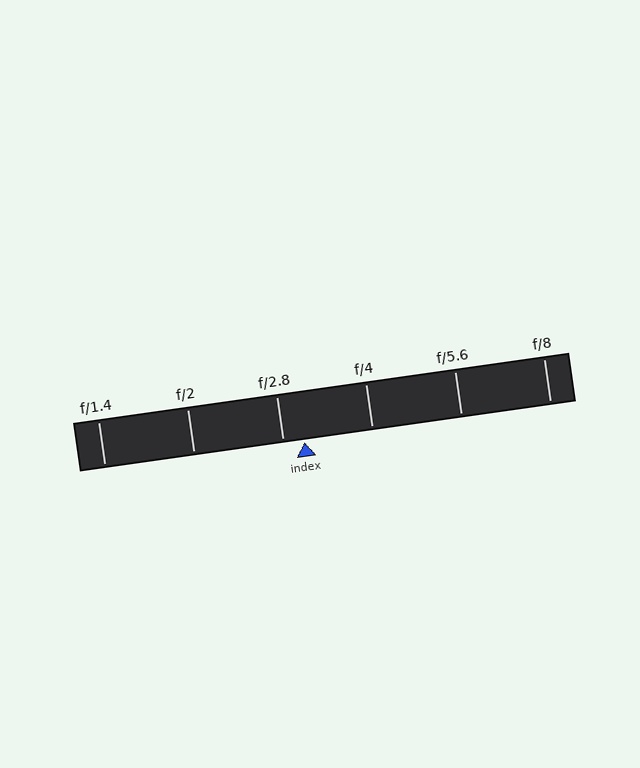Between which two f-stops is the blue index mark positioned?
The index mark is between f/2.8 and f/4.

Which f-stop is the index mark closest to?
The index mark is closest to f/2.8.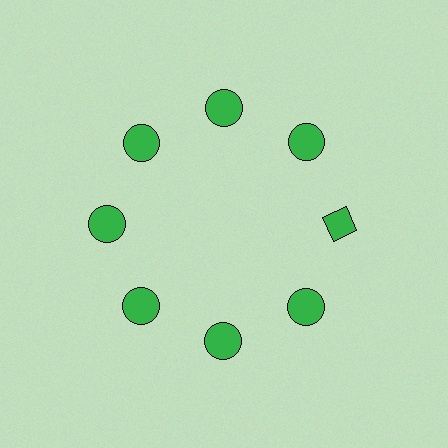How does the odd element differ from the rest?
It has a different shape: diamond instead of circle.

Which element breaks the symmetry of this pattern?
The green diamond at roughly the 3 o'clock position breaks the symmetry. All other shapes are green circles.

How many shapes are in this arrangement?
There are 8 shapes arranged in a ring pattern.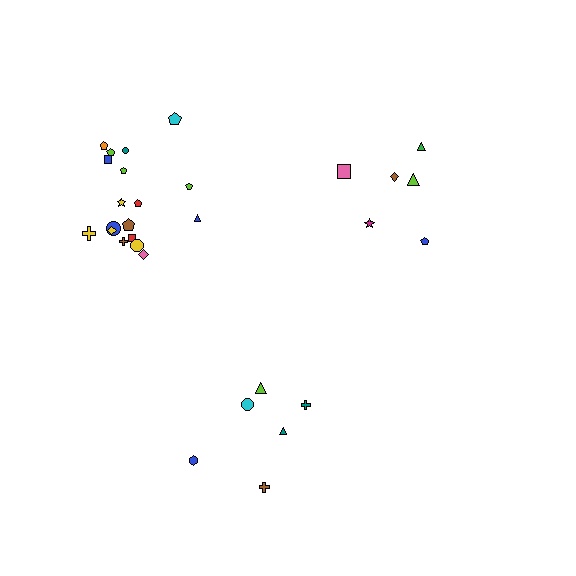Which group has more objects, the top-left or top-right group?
The top-left group.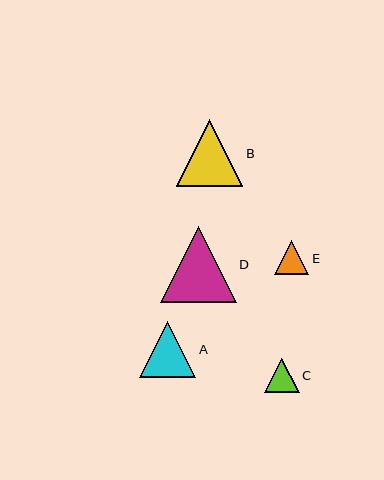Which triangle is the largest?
Triangle D is the largest with a size of approximately 76 pixels.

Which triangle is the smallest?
Triangle E is the smallest with a size of approximately 34 pixels.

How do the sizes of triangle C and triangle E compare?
Triangle C and triangle E are approximately the same size.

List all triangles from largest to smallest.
From largest to smallest: D, B, A, C, E.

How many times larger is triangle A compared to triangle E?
Triangle A is approximately 1.6 times the size of triangle E.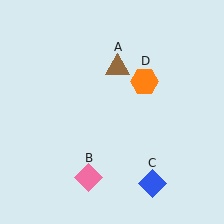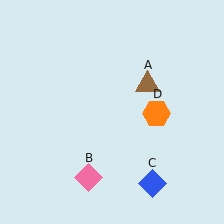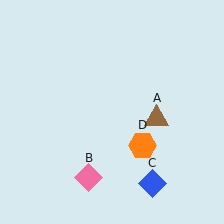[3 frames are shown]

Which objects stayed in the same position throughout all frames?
Pink diamond (object B) and blue diamond (object C) remained stationary.